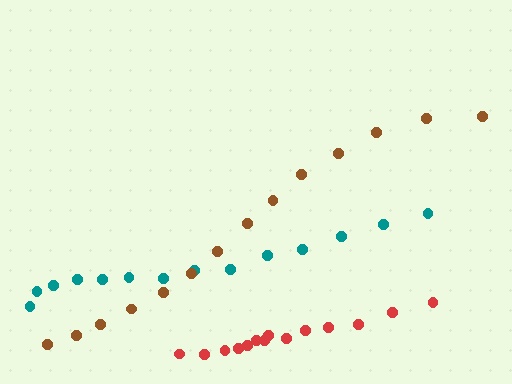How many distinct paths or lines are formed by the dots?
There are 3 distinct paths.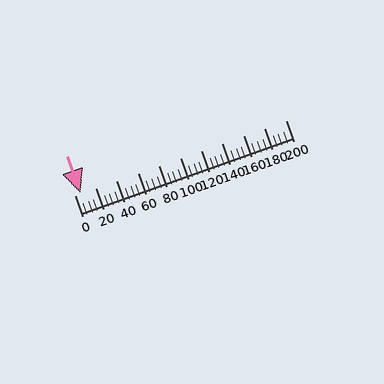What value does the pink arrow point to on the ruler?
The pink arrow points to approximately 6.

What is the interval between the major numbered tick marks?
The major tick marks are spaced 20 units apart.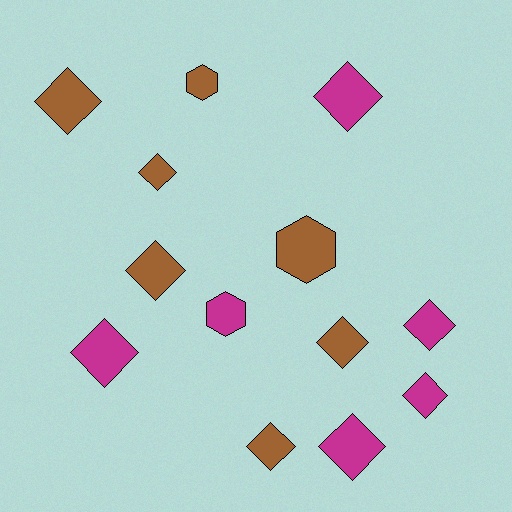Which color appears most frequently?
Brown, with 7 objects.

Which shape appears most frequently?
Diamond, with 10 objects.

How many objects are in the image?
There are 13 objects.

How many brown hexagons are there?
There are 2 brown hexagons.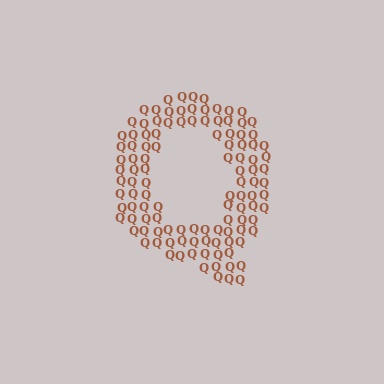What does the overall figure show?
The overall figure shows the letter Q.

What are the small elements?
The small elements are letter Q's.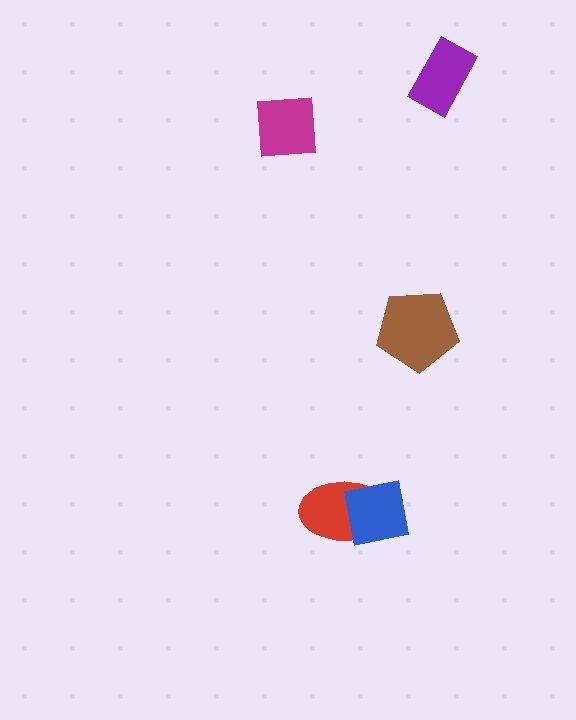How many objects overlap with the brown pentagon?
0 objects overlap with the brown pentagon.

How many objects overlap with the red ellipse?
1 object overlaps with the red ellipse.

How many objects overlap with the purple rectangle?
0 objects overlap with the purple rectangle.